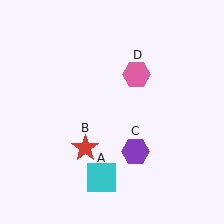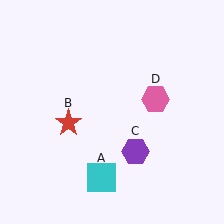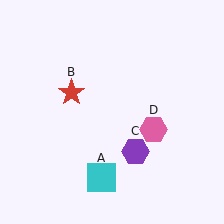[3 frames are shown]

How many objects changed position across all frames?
2 objects changed position: red star (object B), pink hexagon (object D).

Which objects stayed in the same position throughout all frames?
Cyan square (object A) and purple hexagon (object C) remained stationary.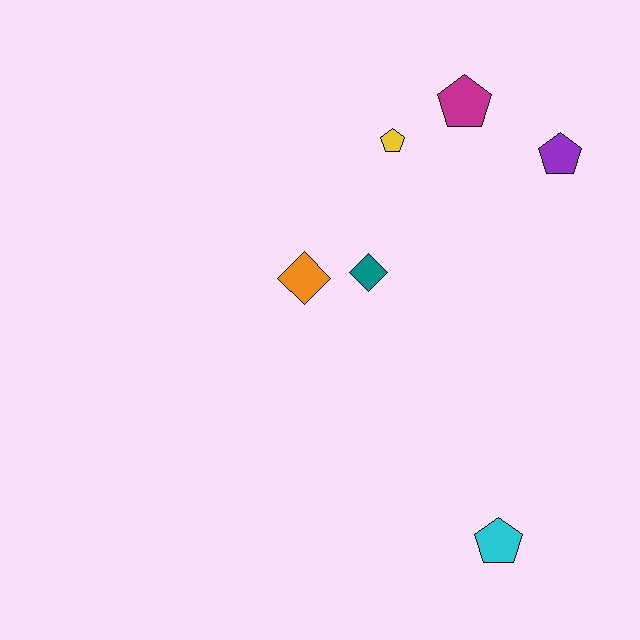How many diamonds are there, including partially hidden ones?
There are 2 diamonds.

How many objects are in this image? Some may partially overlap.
There are 6 objects.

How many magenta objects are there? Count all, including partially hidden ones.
There is 1 magenta object.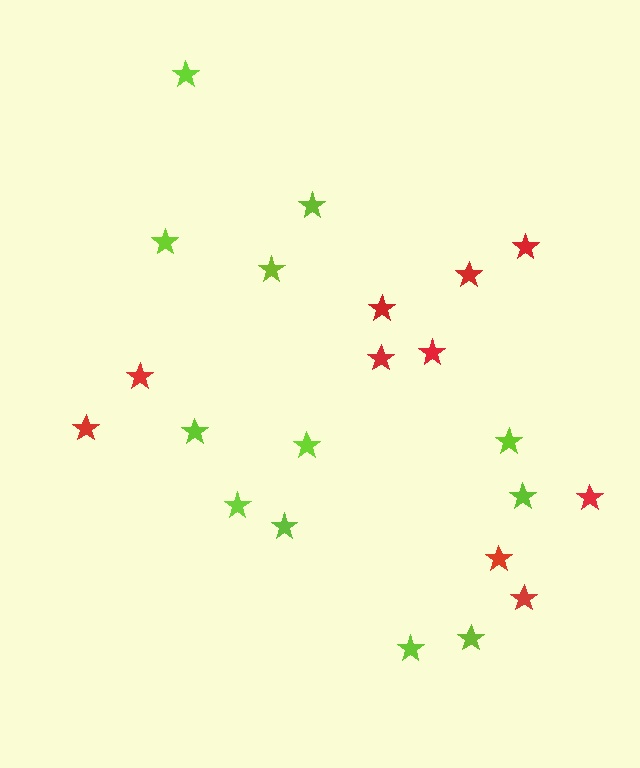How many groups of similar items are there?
There are 2 groups: one group of lime stars (12) and one group of red stars (10).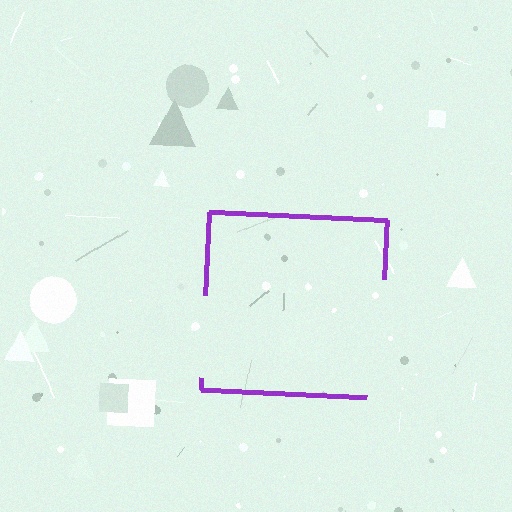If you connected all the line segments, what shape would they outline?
They would outline a square.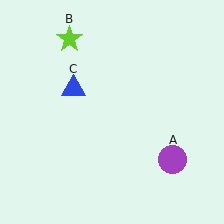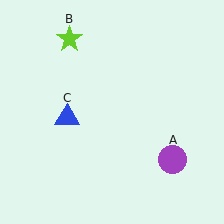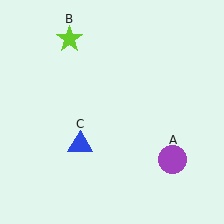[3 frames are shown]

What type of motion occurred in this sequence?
The blue triangle (object C) rotated counterclockwise around the center of the scene.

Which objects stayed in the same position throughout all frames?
Purple circle (object A) and lime star (object B) remained stationary.